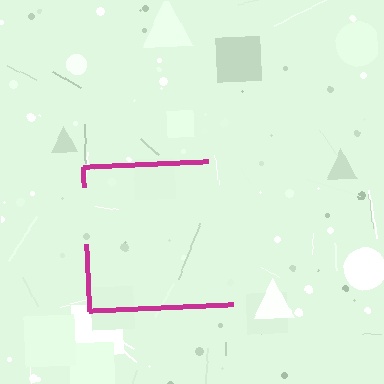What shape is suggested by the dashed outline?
The dashed outline suggests a square.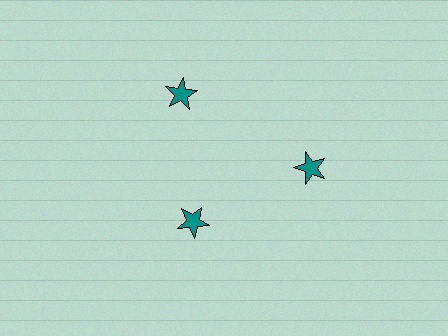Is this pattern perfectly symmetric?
No. The 3 teal stars are arranged in a ring, but one element near the 7 o'clock position is pulled inward toward the center, breaking the 3-fold rotational symmetry.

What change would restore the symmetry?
The symmetry would be restored by moving it outward, back onto the ring so that all 3 stars sit at equal angles and equal distance from the center.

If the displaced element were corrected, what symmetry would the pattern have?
It would have 3-fold rotational symmetry — the pattern would map onto itself every 120 degrees.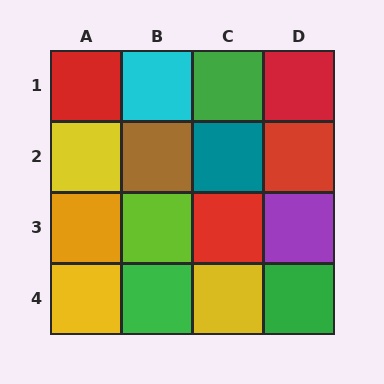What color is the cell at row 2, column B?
Brown.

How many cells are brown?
1 cell is brown.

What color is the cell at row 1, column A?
Red.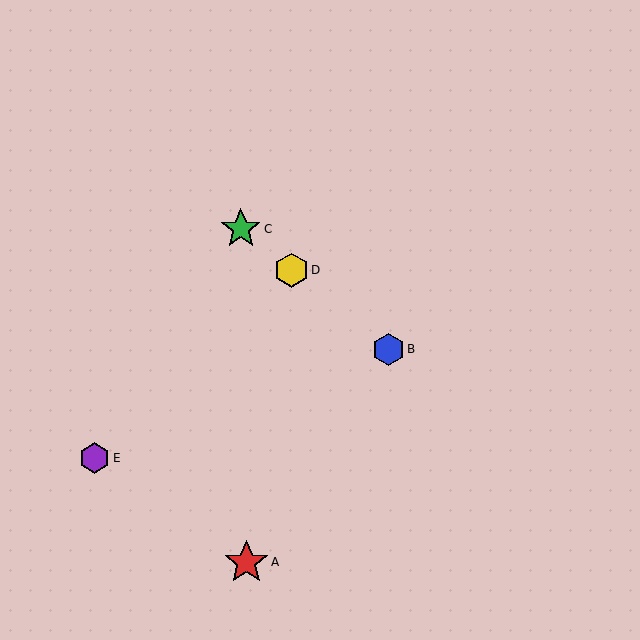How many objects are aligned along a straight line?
3 objects (B, C, D) are aligned along a straight line.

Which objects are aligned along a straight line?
Objects B, C, D are aligned along a straight line.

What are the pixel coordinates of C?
Object C is at (241, 229).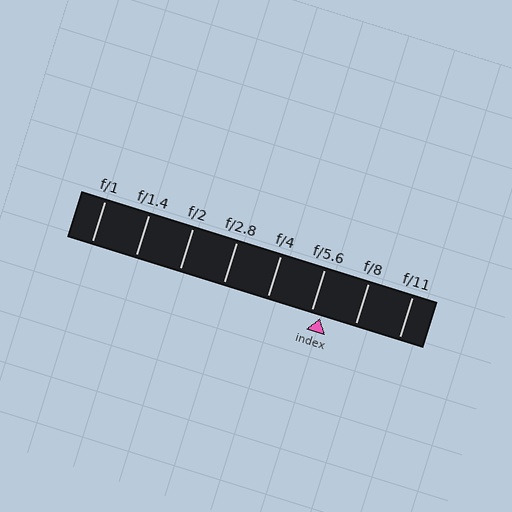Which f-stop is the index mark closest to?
The index mark is closest to f/5.6.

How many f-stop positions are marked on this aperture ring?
There are 8 f-stop positions marked.